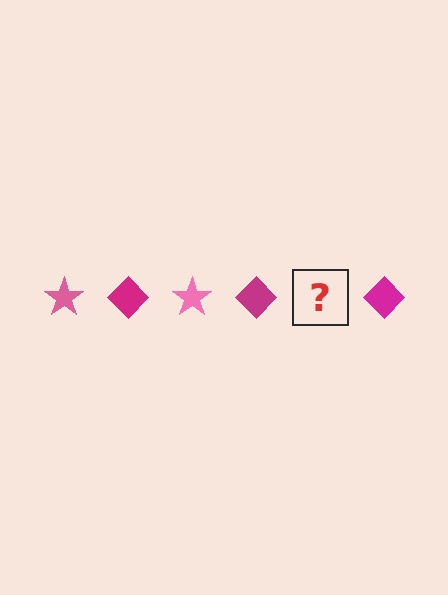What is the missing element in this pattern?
The missing element is a pink star.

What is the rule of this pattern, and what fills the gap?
The rule is that the pattern alternates between pink star and magenta diamond. The gap should be filled with a pink star.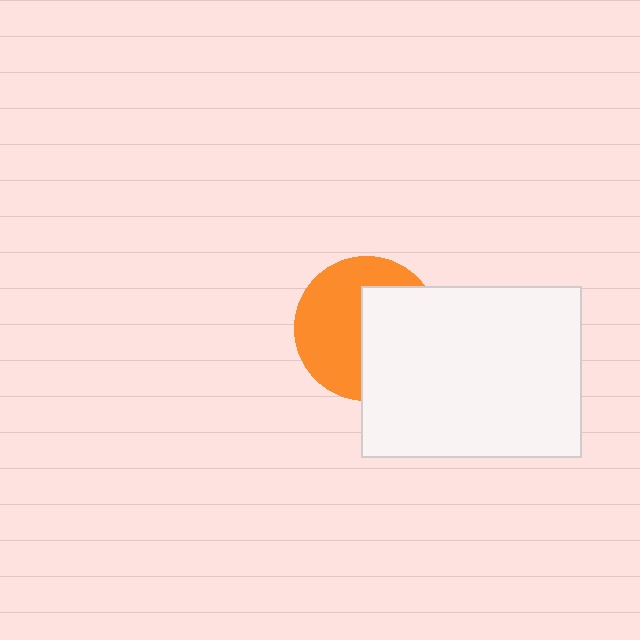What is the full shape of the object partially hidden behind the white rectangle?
The partially hidden object is an orange circle.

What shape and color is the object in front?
The object in front is a white rectangle.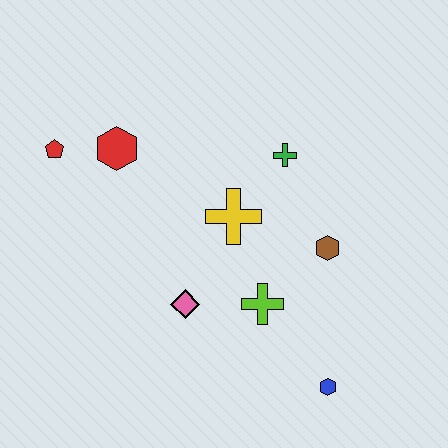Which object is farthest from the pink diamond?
The red pentagon is farthest from the pink diamond.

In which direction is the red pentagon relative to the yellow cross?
The red pentagon is to the left of the yellow cross.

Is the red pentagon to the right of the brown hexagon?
No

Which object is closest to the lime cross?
The pink diamond is closest to the lime cross.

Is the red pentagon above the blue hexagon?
Yes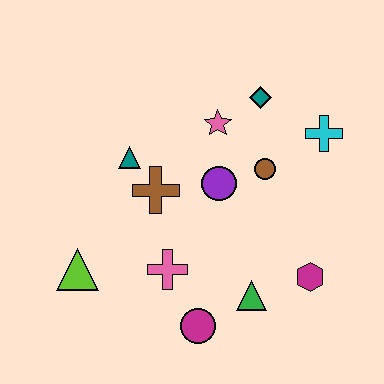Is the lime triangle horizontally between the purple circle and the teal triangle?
No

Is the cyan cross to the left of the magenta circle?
No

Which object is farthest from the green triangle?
The teal diamond is farthest from the green triangle.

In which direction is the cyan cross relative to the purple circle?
The cyan cross is to the right of the purple circle.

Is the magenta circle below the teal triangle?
Yes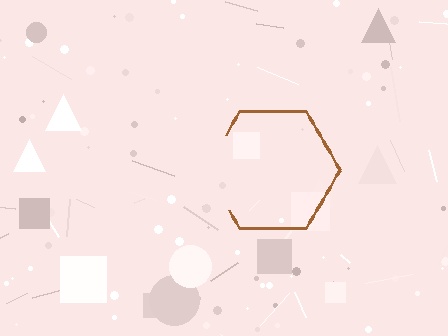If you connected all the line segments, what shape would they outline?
They would outline a hexagon.